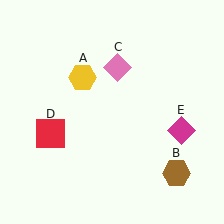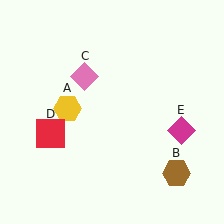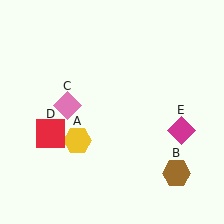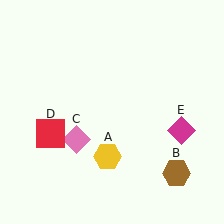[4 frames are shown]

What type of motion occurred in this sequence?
The yellow hexagon (object A), pink diamond (object C) rotated counterclockwise around the center of the scene.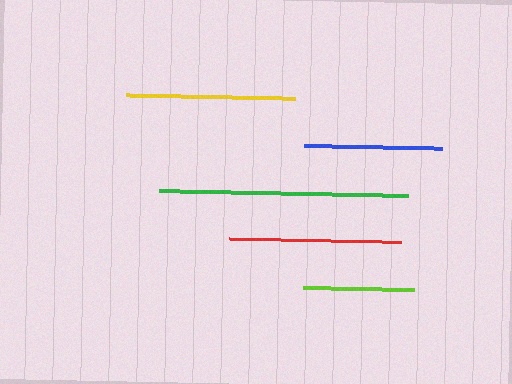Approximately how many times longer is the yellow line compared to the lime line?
The yellow line is approximately 1.5 times the length of the lime line.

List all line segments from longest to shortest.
From longest to shortest: green, red, yellow, blue, lime.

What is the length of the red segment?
The red segment is approximately 172 pixels long.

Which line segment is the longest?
The green line is the longest at approximately 249 pixels.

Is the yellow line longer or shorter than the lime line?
The yellow line is longer than the lime line.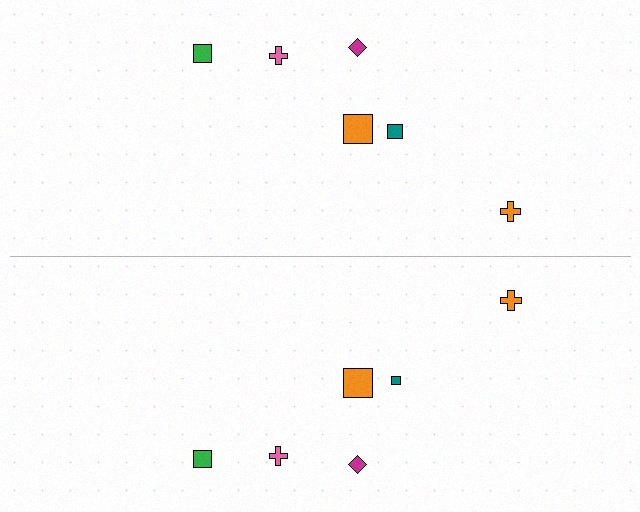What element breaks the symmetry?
The teal square on the bottom side has a different size than its mirror counterpart.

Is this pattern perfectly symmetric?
No, the pattern is not perfectly symmetric. The teal square on the bottom side has a different size than its mirror counterpart.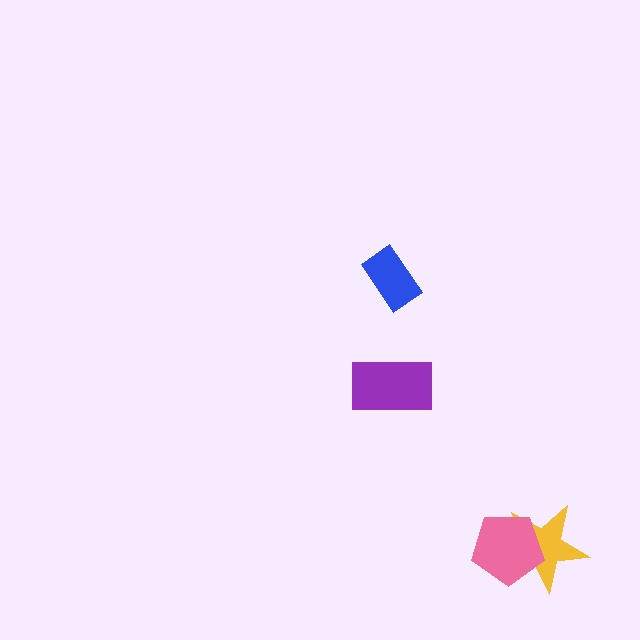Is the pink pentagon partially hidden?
No, no other shape covers it.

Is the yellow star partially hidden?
Yes, it is partially covered by another shape.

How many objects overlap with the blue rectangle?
0 objects overlap with the blue rectangle.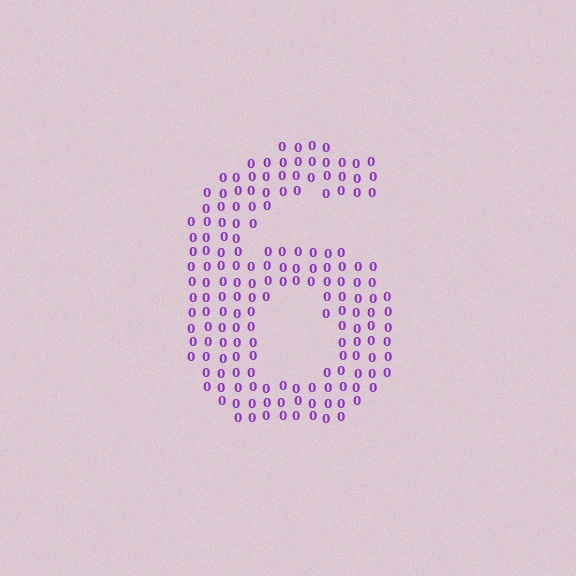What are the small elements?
The small elements are digit 0's.